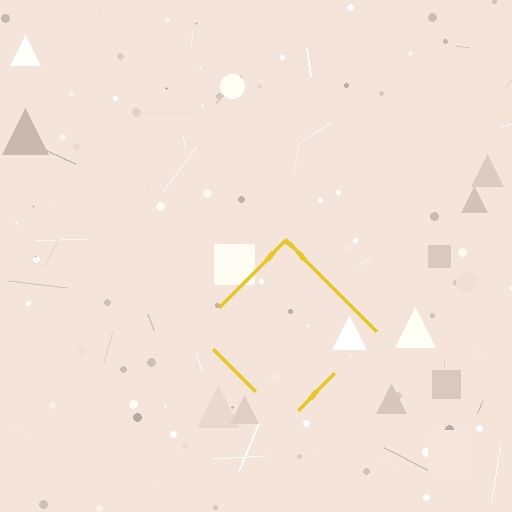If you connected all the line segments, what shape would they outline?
They would outline a diamond.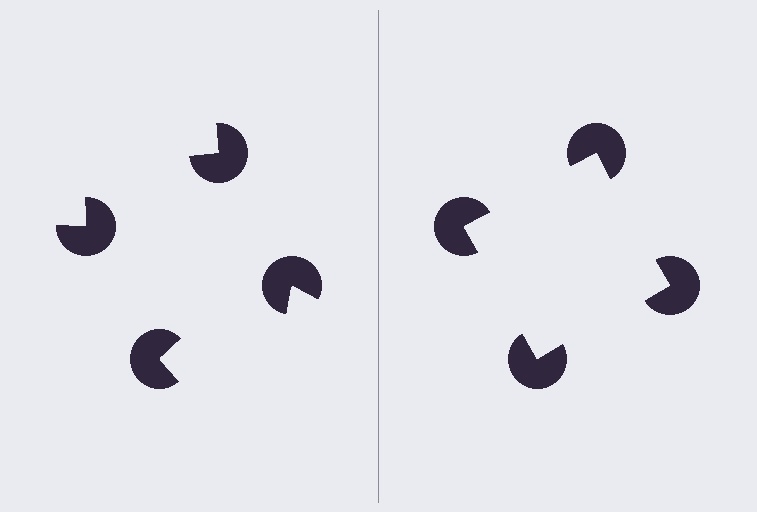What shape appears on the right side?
An illusory square.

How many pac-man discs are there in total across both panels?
8 — 4 on each side.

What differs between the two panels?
The pac-man discs are positioned identically on both sides; only the wedge orientations differ. On the right they align to a square; on the left they are misaligned.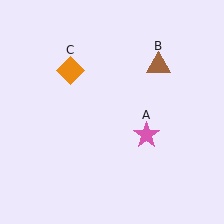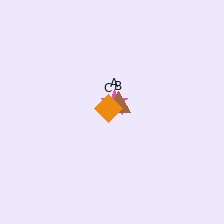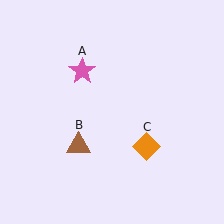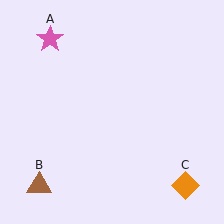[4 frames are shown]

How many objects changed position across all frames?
3 objects changed position: pink star (object A), brown triangle (object B), orange diamond (object C).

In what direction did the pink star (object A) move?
The pink star (object A) moved up and to the left.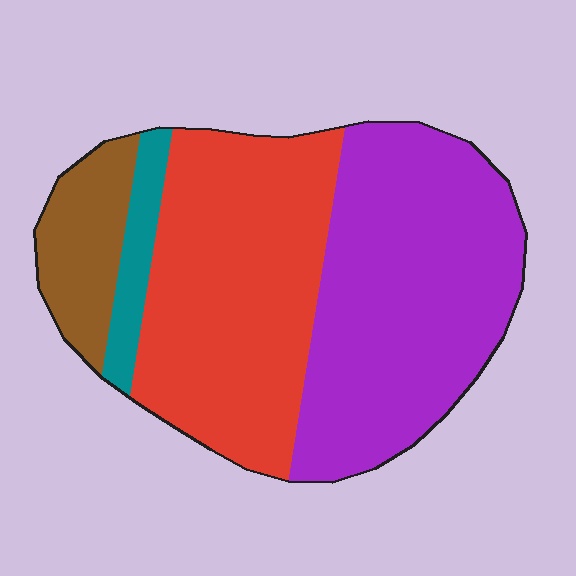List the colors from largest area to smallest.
From largest to smallest: purple, red, brown, teal.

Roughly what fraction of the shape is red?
Red covers 39% of the shape.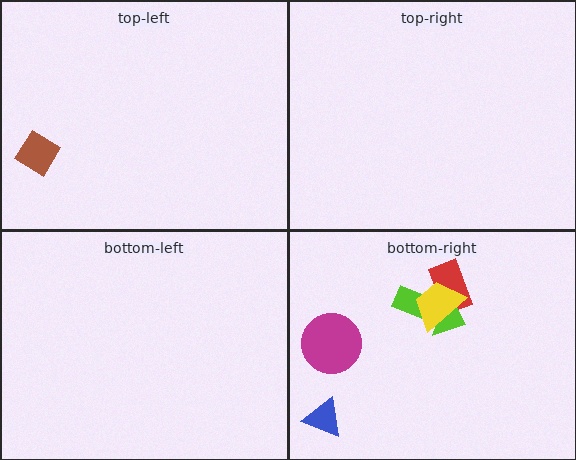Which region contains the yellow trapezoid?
The bottom-right region.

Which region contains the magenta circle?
The bottom-right region.